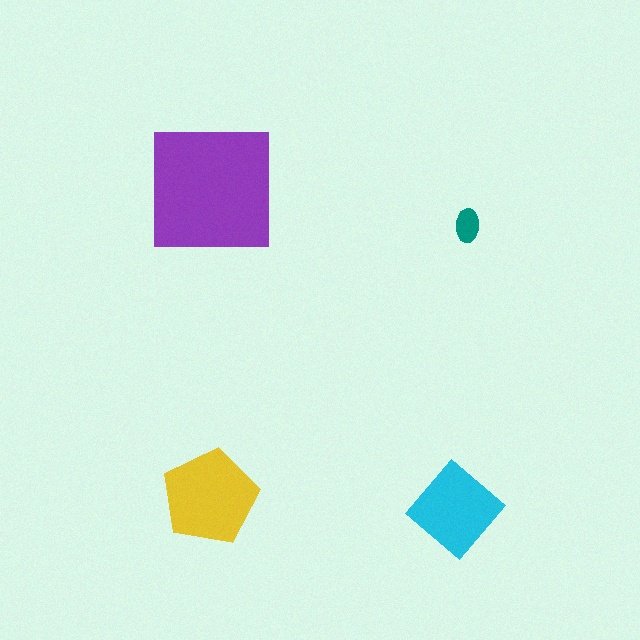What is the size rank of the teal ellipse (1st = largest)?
4th.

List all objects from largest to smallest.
The purple square, the yellow pentagon, the cyan diamond, the teal ellipse.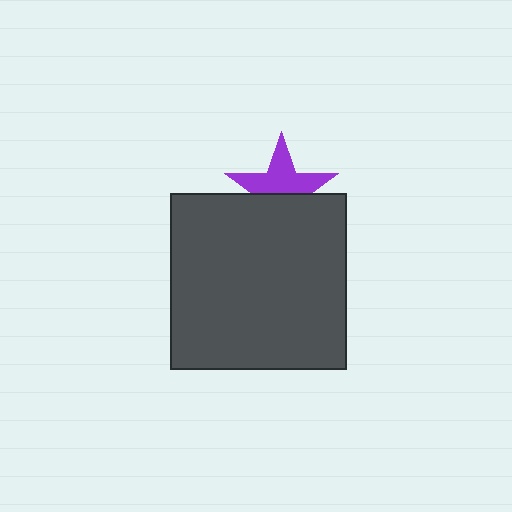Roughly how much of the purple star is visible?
About half of it is visible (roughly 56%).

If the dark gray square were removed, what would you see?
You would see the complete purple star.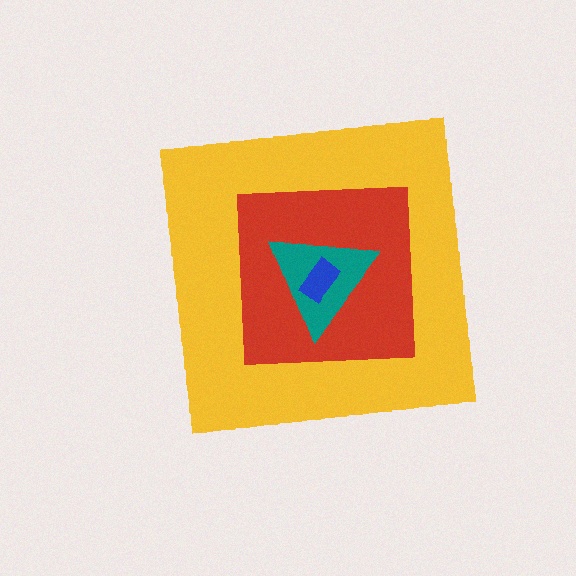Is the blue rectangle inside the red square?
Yes.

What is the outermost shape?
The yellow square.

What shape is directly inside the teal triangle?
The blue rectangle.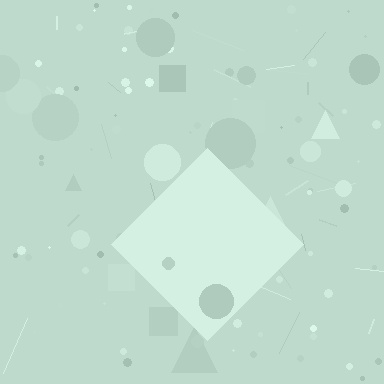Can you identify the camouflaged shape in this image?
The camouflaged shape is a diamond.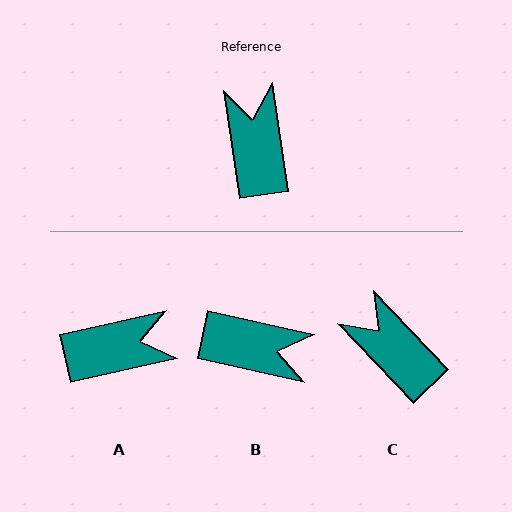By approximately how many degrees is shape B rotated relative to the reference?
Approximately 111 degrees clockwise.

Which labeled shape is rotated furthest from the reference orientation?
B, about 111 degrees away.